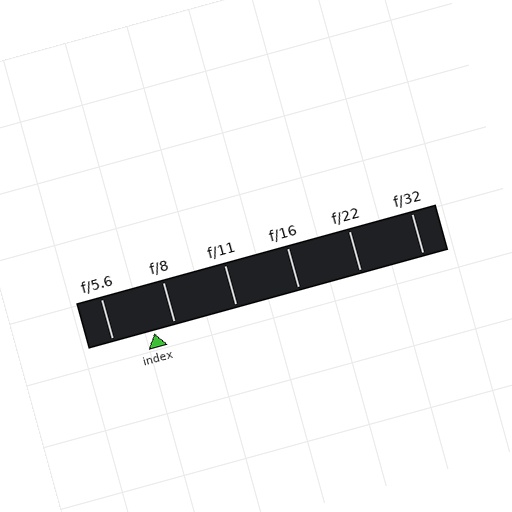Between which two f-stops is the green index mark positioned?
The index mark is between f/5.6 and f/8.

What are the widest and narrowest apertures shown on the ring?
The widest aperture shown is f/5.6 and the narrowest is f/32.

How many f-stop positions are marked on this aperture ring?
There are 6 f-stop positions marked.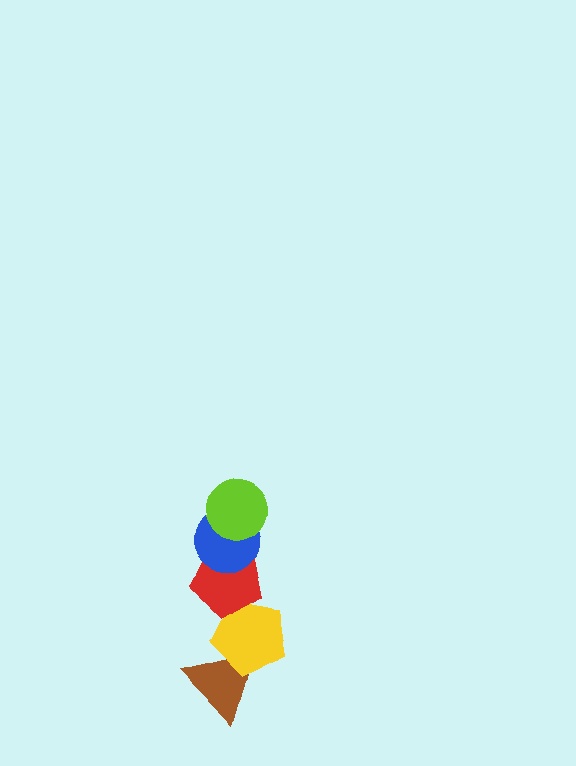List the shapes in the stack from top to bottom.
From top to bottom: the lime circle, the blue circle, the red pentagon, the yellow pentagon, the brown triangle.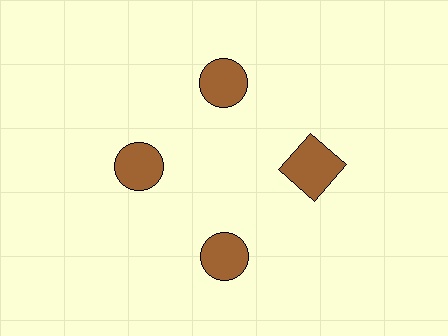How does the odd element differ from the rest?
It has a different shape: square instead of circle.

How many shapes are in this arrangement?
There are 4 shapes arranged in a ring pattern.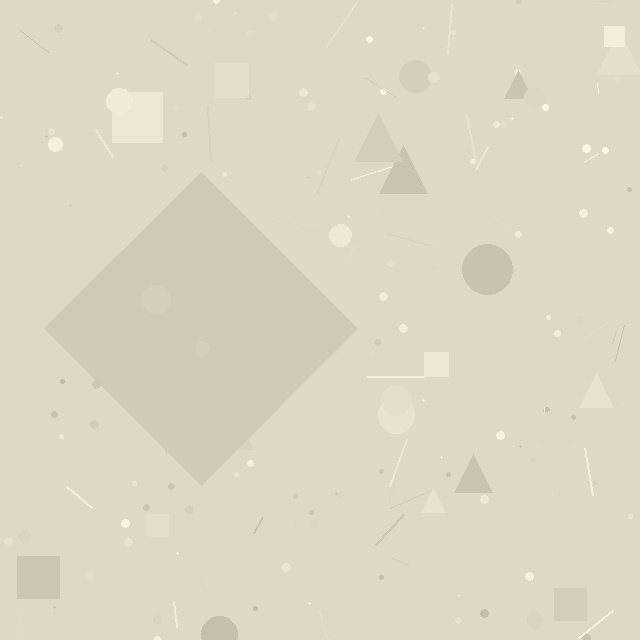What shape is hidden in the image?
A diamond is hidden in the image.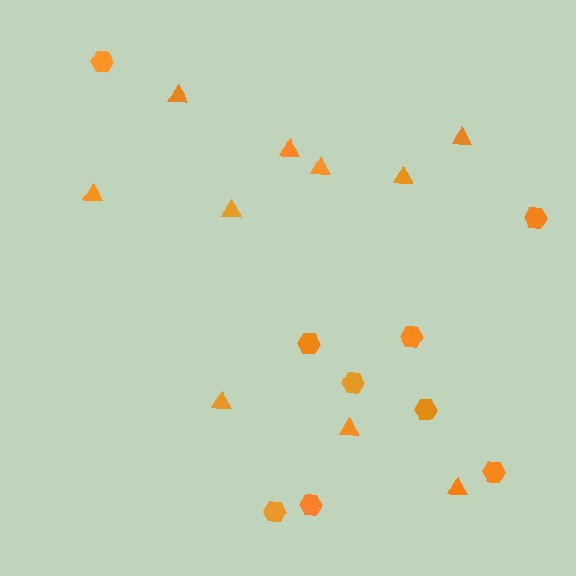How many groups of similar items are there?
There are 2 groups: one group of hexagons (9) and one group of triangles (10).